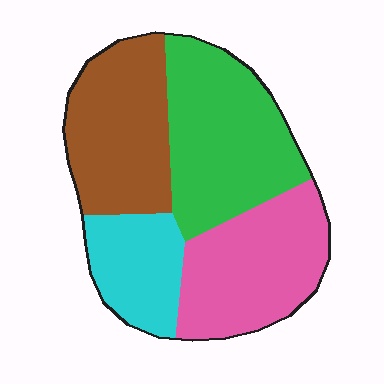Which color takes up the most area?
Green, at roughly 30%.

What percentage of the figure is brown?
Brown covers around 25% of the figure.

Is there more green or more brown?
Green.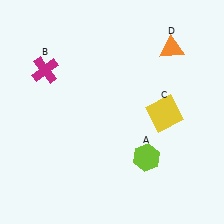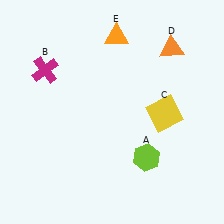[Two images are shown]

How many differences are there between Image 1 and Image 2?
There is 1 difference between the two images.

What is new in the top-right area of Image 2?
An orange triangle (E) was added in the top-right area of Image 2.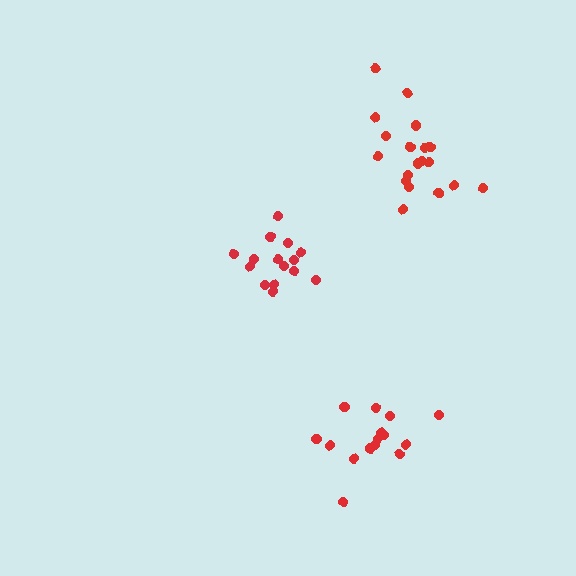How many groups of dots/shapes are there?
There are 3 groups.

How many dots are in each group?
Group 1: 15 dots, Group 2: 19 dots, Group 3: 15 dots (49 total).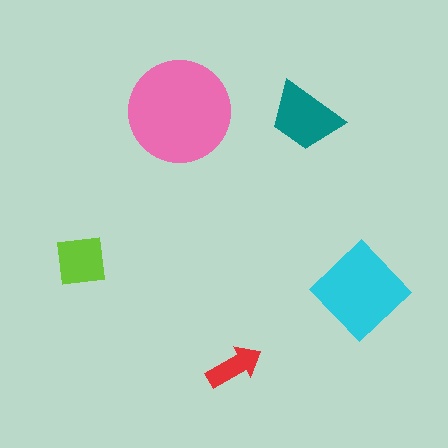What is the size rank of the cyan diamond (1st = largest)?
2nd.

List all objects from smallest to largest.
The red arrow, the lime square, the teal trapezoid, the cyan diamond, the pink circle.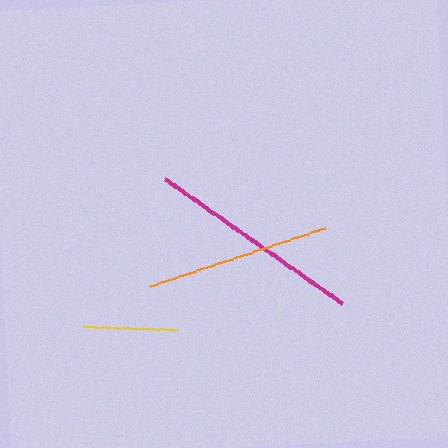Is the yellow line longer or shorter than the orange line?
The orange line is longer than the yellow line.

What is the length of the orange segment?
The orange segment is approximately 184 pixels long.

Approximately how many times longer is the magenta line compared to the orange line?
The magenta line is approximately 1.2 times the length of the orange line.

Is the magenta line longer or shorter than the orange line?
The magenta line is longer than the orange line.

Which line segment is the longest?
The magenta line is the longest at approximately 218 pixels.